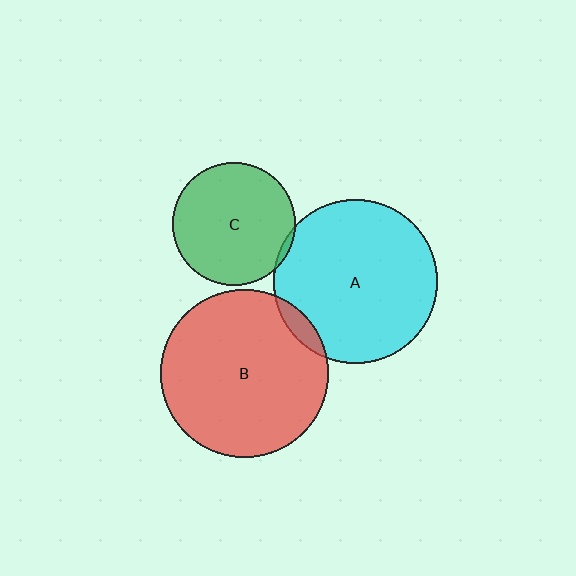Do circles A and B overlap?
Yes.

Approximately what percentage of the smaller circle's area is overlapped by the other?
Approximately 5%.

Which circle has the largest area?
Circle B (red).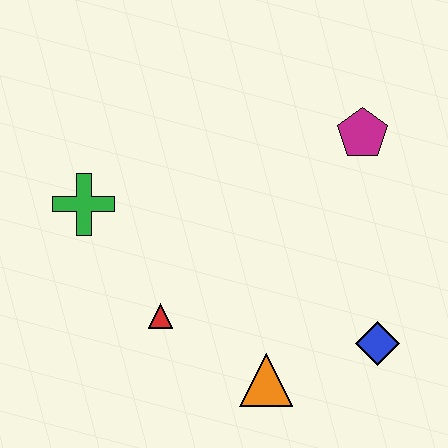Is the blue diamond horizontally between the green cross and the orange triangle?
No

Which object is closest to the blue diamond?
The orange triangle is closest to the blue diamond.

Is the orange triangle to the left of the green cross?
No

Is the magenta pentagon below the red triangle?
No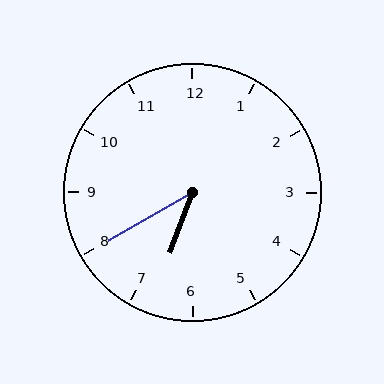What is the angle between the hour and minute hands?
Approximately 40 degrees.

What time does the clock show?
6:40.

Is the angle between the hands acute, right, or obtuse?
It is acute.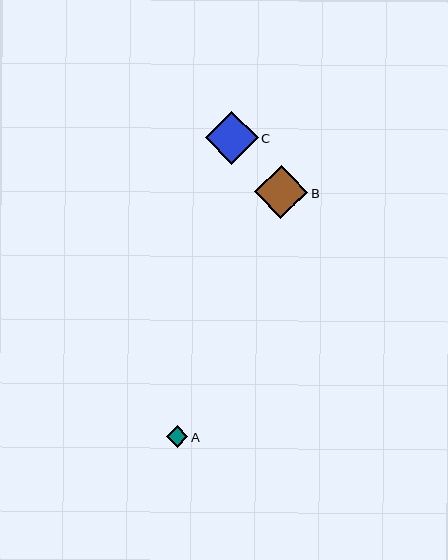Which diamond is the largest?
Diamond B is the largest with a size of approximately 53 pixels.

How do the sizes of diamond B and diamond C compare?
Diamond B and diamond C are approximately the same size.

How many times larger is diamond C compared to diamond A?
Diamond C is approximately 2.5 times the size of diamond A.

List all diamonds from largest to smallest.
From largest to smallest: B, C, A.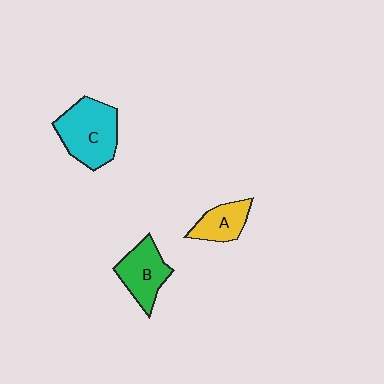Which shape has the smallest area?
Shape A (yellow).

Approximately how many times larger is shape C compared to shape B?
Approximately 1.4 times.